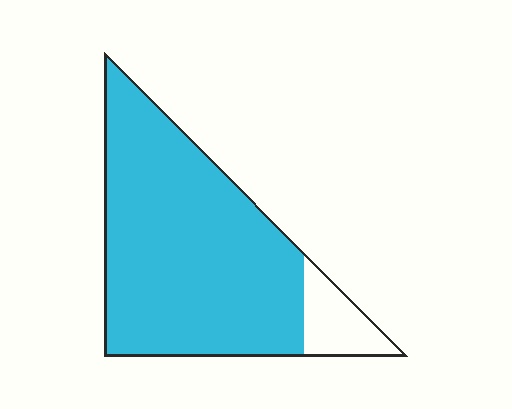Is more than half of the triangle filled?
Yes.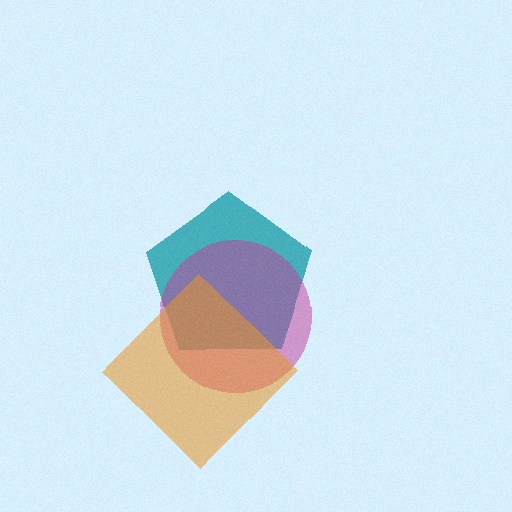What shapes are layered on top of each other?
The layered shapes are: a teal pentagon, a magenta circle, an orange diamond.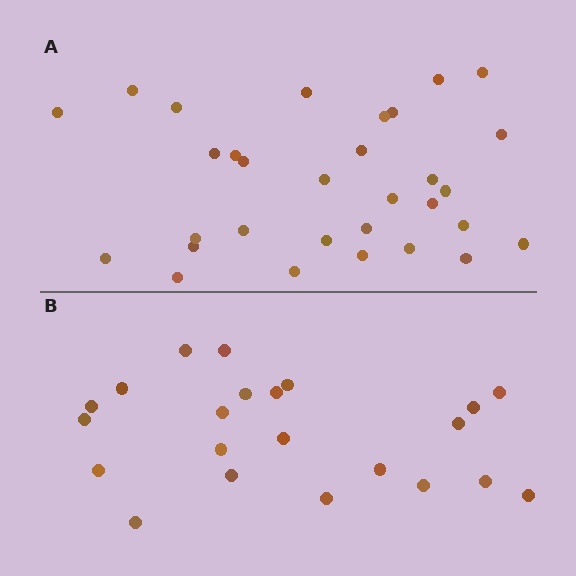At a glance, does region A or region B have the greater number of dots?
Region A (the top region) has more dots.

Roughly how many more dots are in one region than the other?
Region A has roughly 8 or so more dots than region B.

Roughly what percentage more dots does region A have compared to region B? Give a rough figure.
About 40% more.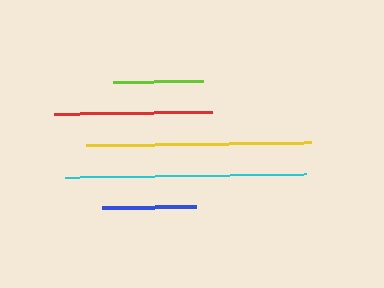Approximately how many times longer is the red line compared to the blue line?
The red line is approximately 1.7 times the length of the blue line.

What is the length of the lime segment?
The lime segment is approximately 90 pixels long.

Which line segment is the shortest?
The lime line is the shortest at approximately 90 pixels.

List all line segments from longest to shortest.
From longest to shortest: cyan, yellow, red, blue, lime.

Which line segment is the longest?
The cyan line is the longest at approximately 241 pixels.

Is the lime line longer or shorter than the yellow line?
The yellow line is longer than the lime line.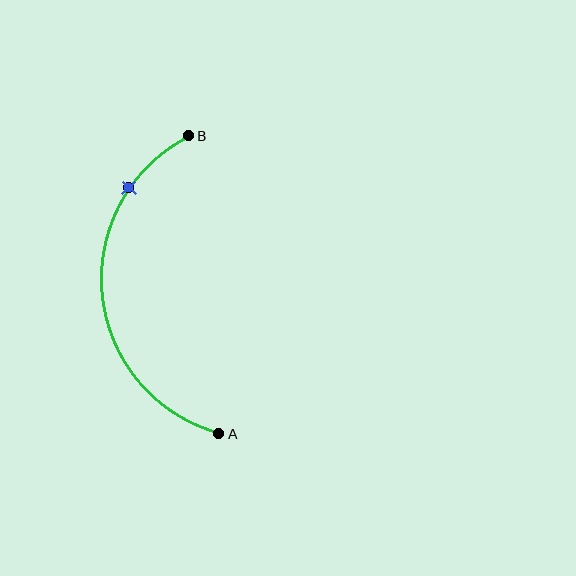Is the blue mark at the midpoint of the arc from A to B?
No. The blue mark lies on the arc but is closer to endpoint B. The arc midpoint would be at the point on the curve equidistant along the arc from both A and B.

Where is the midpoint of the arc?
The arc midpoint is the point on the curve farthest from the straight line joining A and B. It sits to the left of that line.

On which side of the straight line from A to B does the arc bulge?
The arc bulges to the left of the straight line connecting A and B.